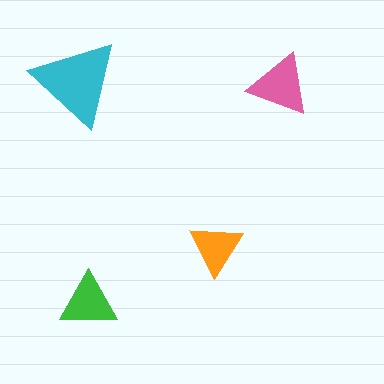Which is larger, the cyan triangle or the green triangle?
The cyan one.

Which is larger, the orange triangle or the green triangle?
The green one.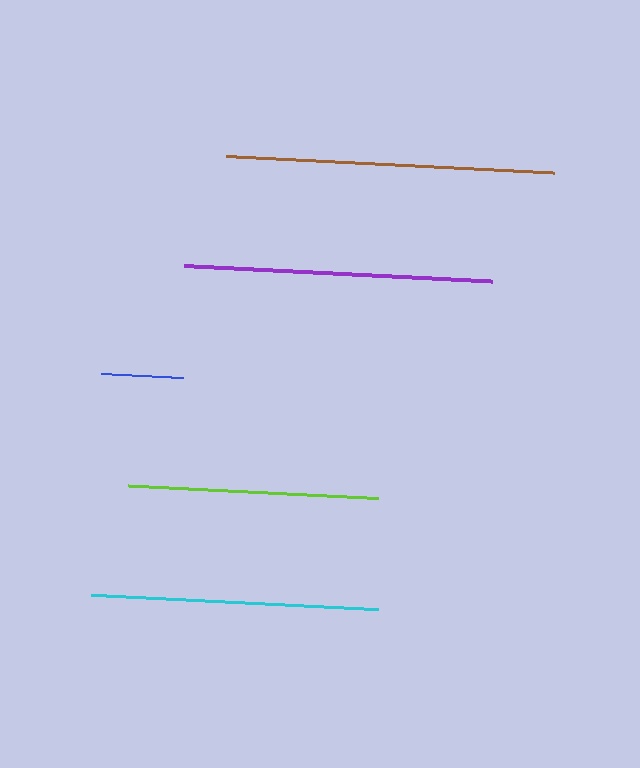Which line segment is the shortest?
The blue line is the shortest at approximately 82 pixels.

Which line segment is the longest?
The brown line is the longest at approximately 327 pixels.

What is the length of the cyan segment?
The cyan segment is approximately 287 pixels long.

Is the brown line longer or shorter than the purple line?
The brown line is longer than the purple line.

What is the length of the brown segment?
The brown segment is approximately 327 pixels long.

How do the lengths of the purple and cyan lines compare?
The purple and cyan lines are approximately the same length.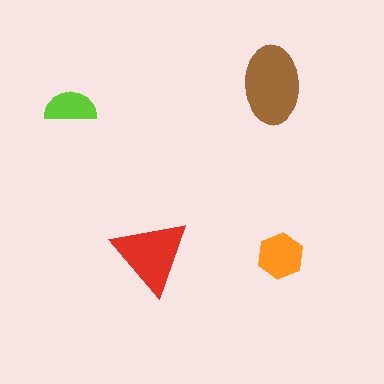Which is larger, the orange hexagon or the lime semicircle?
The orange hexagon.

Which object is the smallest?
The lime semicircle.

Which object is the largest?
The brown ellipse.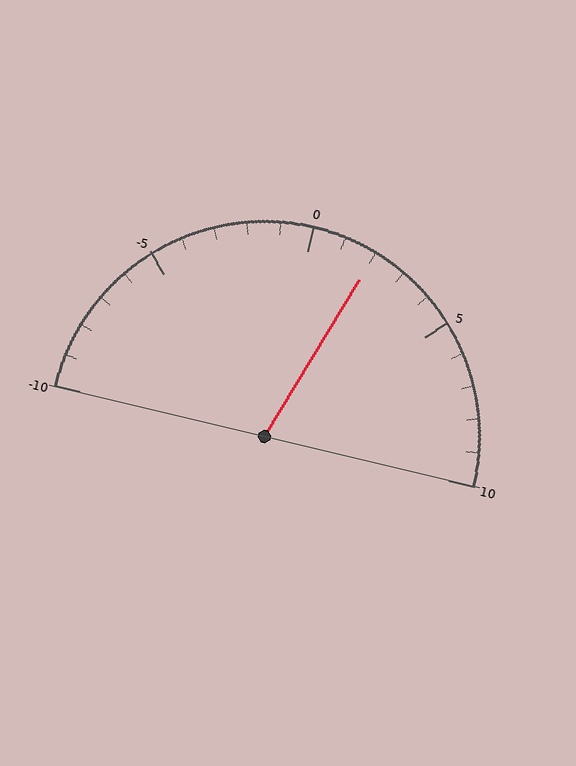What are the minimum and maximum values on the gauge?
The gauge ranges from -10 to 10.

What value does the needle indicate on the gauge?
The needle indicates approximately 2.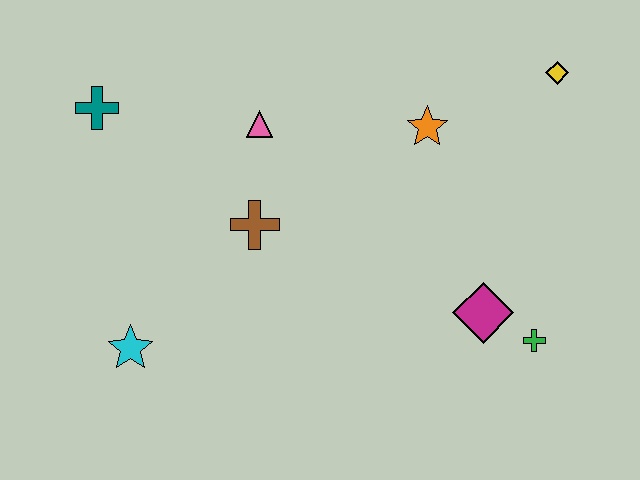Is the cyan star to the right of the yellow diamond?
No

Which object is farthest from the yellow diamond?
The cyan star is farthest from the yellow diamond.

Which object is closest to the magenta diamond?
The green cross is closest to the magenta diamond.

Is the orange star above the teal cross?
No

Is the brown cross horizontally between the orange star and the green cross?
No